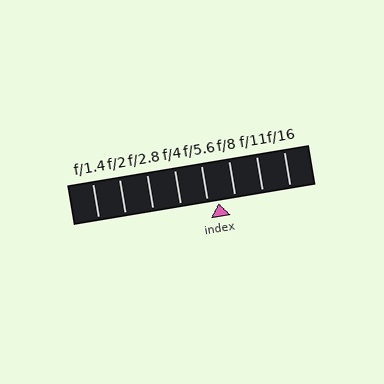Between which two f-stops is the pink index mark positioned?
The index mark is between f/5.6 and f/8.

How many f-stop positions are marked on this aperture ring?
There are 8 f-stop positions marked.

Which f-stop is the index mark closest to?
The index mark is closest to f/5.6.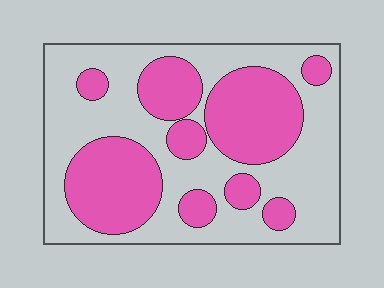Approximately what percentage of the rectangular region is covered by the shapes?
Approximately 40%.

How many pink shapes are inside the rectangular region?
9.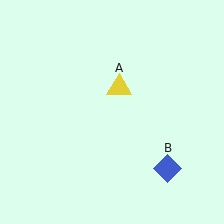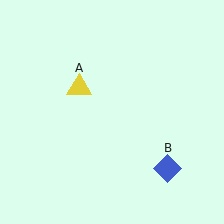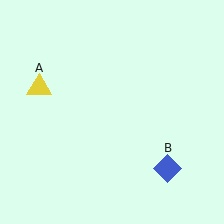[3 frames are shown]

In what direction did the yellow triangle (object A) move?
The yellow triangle (object A) moved left.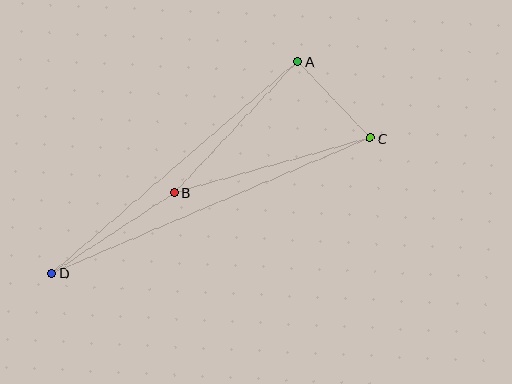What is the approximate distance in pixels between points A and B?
The distance between A and B is approximately 180 pixels.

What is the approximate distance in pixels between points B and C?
The distance between B and C is approximately 203 pixels.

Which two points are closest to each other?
Points A and C are closest to each other.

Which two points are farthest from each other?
Points C and D are farthest from each other.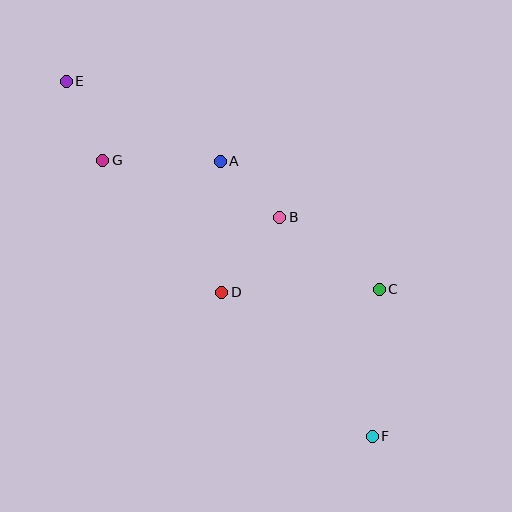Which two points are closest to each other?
Points A and B are closest to each other.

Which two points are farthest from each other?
Points E and F are farthest from each other.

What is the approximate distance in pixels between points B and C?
The distance between B and C is approximately 123 pixels.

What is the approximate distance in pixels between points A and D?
The distance between A and D is approximately 131 pixels.